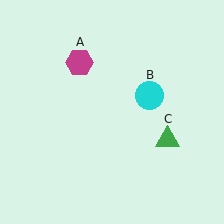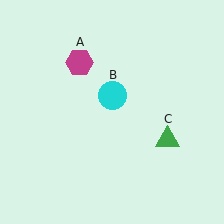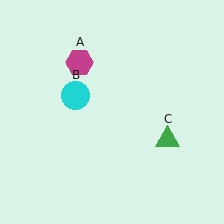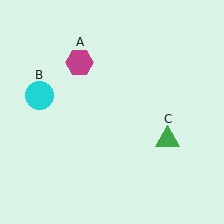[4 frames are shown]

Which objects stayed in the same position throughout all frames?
Magenta hexagon (object A) and green triangle (object C) remained stationary.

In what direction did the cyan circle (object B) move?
The cyan circle (object B) moved left.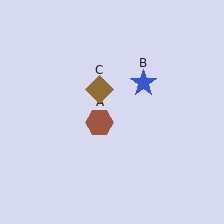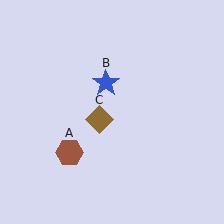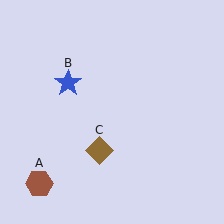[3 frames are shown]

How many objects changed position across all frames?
3 objects changed position: brown hexagon (object A), blue star (object B), brown diamond (object C).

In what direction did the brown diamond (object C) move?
The brown diamond (object C) moved down.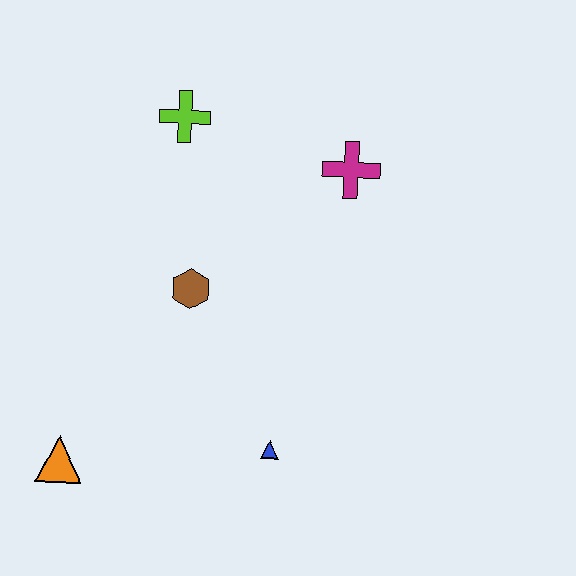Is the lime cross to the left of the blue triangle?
Yes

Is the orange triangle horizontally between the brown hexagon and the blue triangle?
No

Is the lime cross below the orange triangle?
No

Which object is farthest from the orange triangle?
The magenta cross is farthest from the orange triangle.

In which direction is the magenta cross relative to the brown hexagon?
The magenta cross is to the right of the brown hexagon.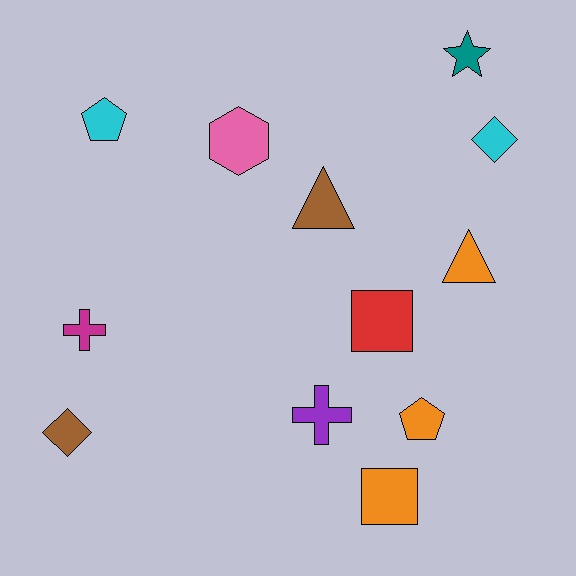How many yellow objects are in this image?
There are no yellow objects.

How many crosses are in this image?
There are 2 crosses.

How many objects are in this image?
There are 12 objects.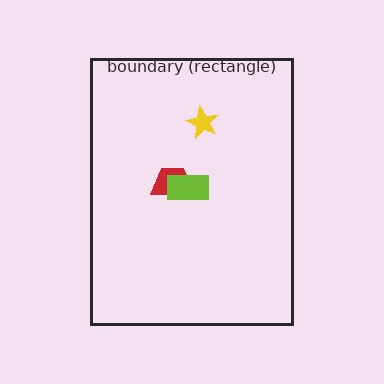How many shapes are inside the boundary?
3 inside, 0 outside.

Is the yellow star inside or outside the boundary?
Inside.